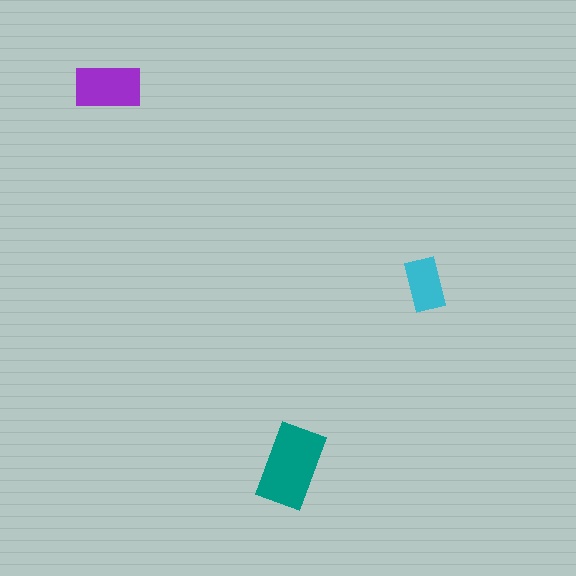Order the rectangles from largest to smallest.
the teal one, the purple one, the cyan one.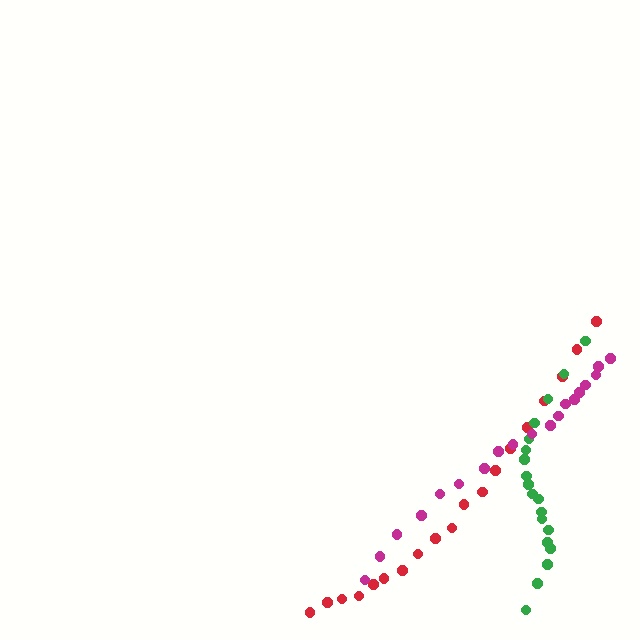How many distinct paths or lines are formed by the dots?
There are 3 distinct paths.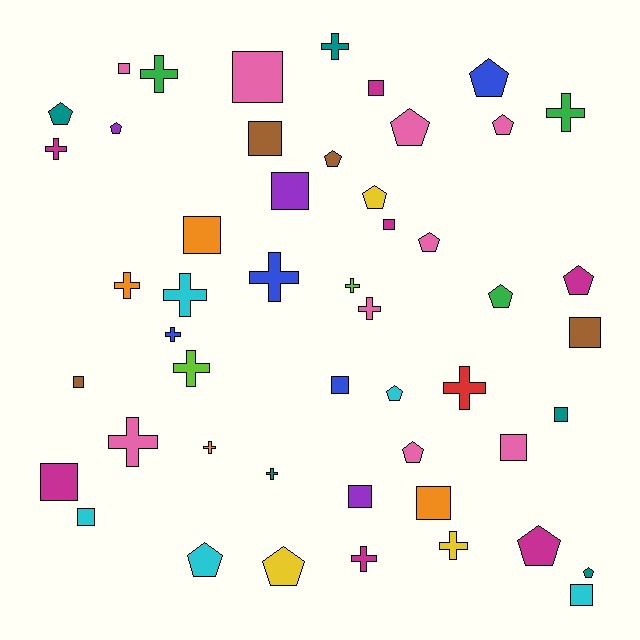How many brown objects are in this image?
There are 4 brown objects.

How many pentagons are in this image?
There are 16 pentagons.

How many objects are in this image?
There are 50 objects.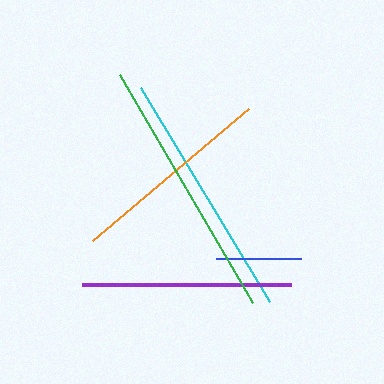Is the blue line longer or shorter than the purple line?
The purple line is longer than the blue line.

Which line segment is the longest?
The green line is the longest at approximately 264 pixels.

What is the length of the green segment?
The green segment is approximately 264 pixels long.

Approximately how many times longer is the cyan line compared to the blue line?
The cyan line is approximately 2.9 times the length of the blue line.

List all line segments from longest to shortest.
From longest to shortest: green, cyan, purple, orange, blue.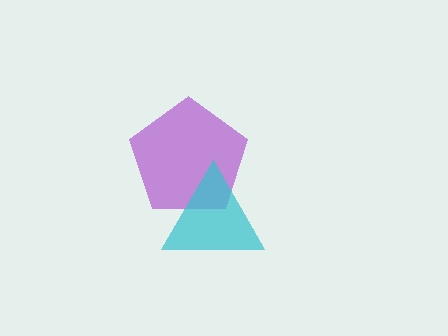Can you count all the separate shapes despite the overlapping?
Yes, there are 2 separate shapes.